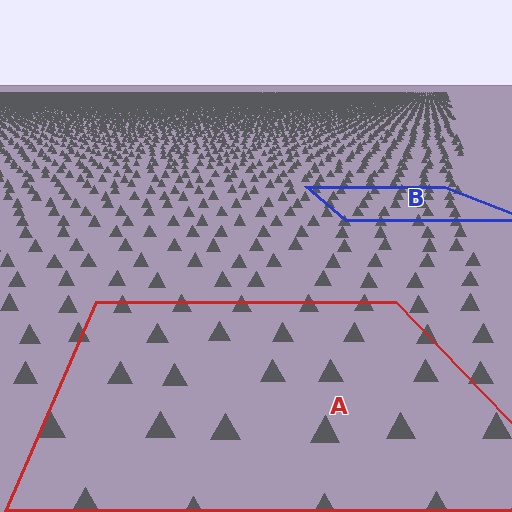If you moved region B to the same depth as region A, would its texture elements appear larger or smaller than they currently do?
They would appear larger. At a closer depth, the same texture elements are projected at a bigger on-screen size.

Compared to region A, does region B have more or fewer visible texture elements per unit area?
Region B has more texture elements per unit area — they are packed more densely because it is farther away.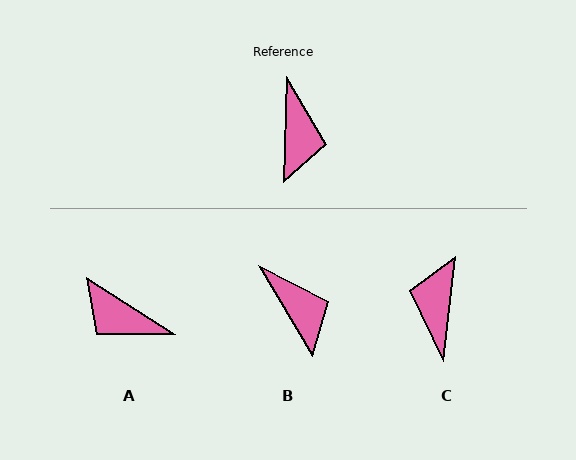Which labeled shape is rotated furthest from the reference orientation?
C, about 175 degrees away.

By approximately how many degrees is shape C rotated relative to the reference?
Approximately 175 degrees counter-clockwise.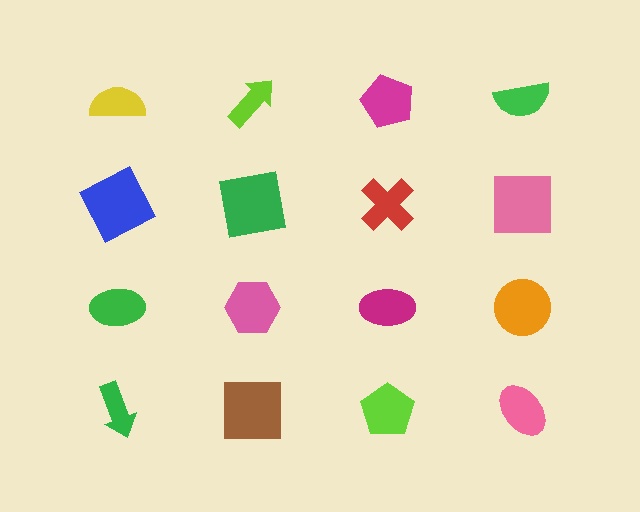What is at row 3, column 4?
An orange circle.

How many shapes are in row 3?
4 shapes.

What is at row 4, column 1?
A green arrow.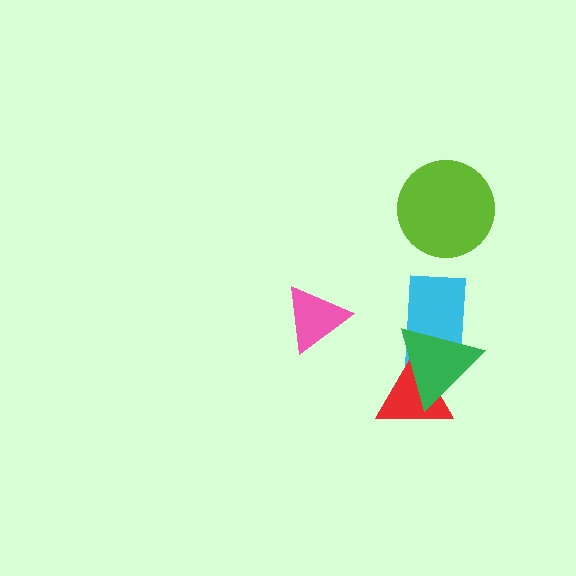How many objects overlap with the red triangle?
2 objects overlap with the red triangle.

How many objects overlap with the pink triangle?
0 objects overlap with the pink triangle.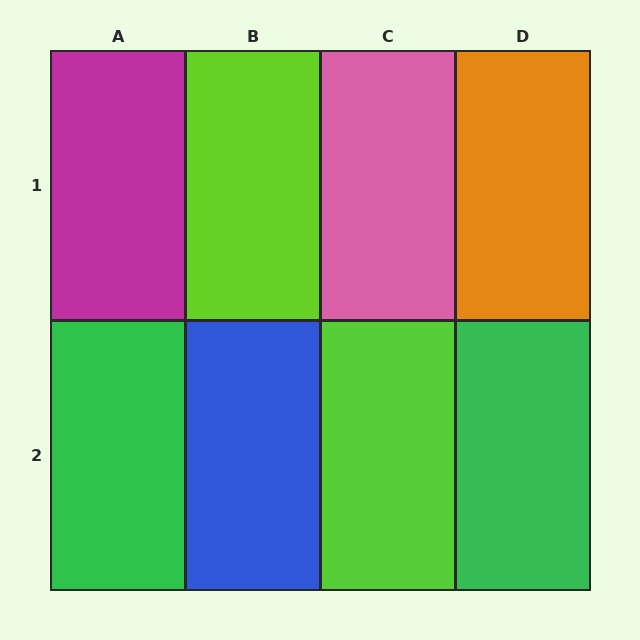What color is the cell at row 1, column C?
Pink.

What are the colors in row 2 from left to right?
Green, blue, lime, green.